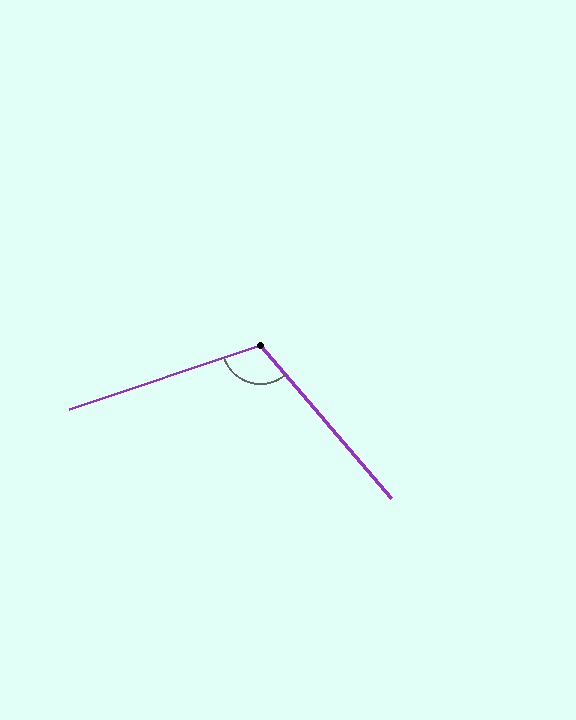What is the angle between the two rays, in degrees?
Approximately 112 degrees.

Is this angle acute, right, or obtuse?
It is obtuse.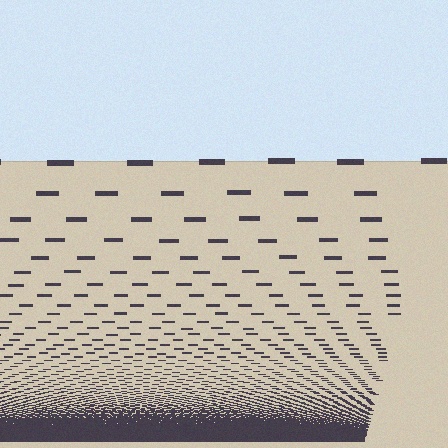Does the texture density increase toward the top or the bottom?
Density increases toward the bottom.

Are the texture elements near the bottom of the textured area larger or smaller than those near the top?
Smaller. The gradient is inverted — elements near the bottom are smaller and denser.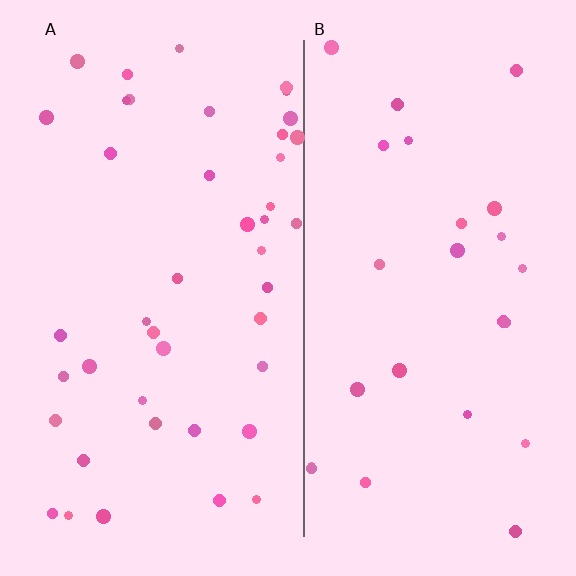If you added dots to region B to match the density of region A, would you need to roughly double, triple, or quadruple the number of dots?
Approximately double.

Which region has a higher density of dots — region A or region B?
A (the left).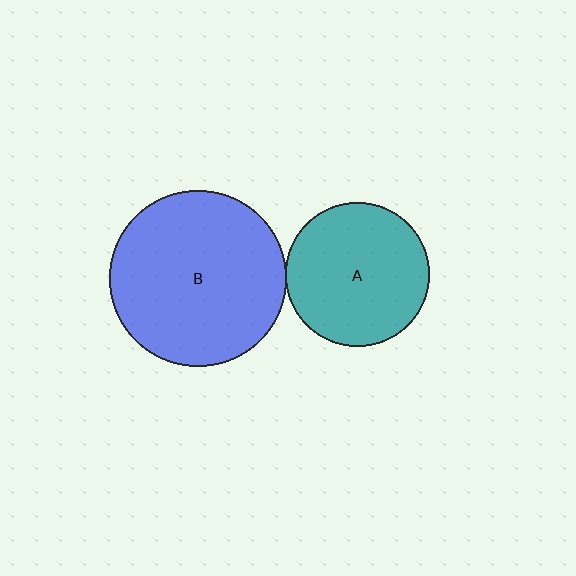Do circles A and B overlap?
Yes.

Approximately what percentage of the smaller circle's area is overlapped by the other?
Approximately 5%.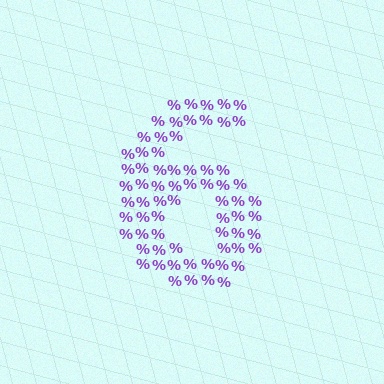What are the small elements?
The small elements are percent signs.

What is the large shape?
The large shape is the digit 6.